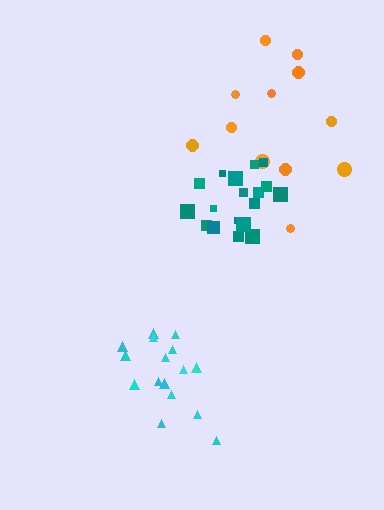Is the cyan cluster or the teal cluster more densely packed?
Teal.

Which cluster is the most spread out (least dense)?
Orange.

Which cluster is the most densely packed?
Teal.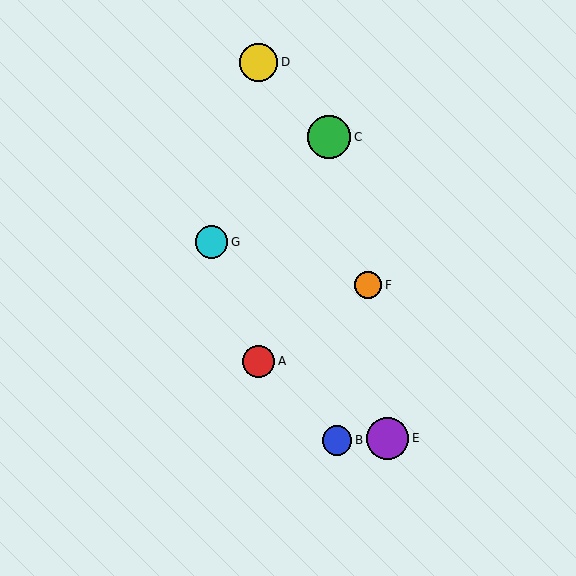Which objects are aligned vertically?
Objects A, D are aligned vertically.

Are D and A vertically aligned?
Yes, both are at x≈259.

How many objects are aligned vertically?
2 objects (A, D) are aligned vertically.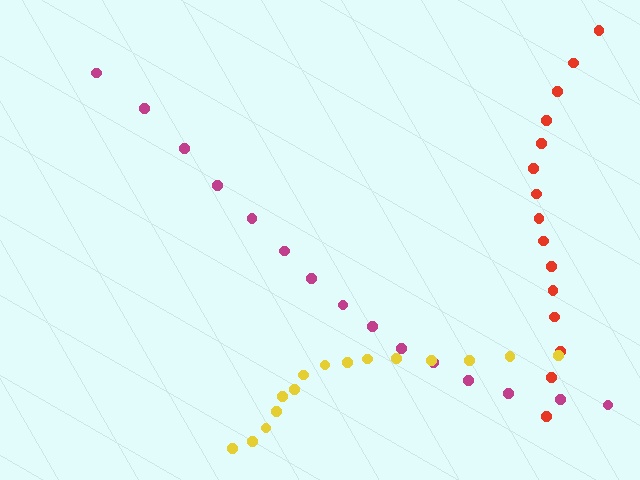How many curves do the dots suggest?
There are 3 distinct paths.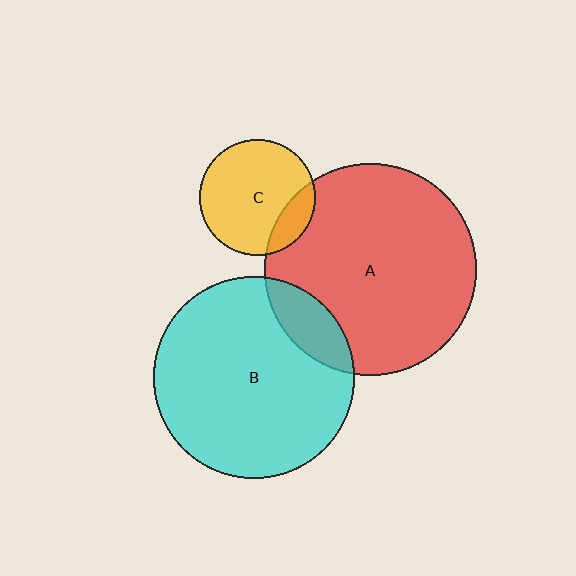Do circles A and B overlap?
Yes.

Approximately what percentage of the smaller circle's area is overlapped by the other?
Approximately 15%.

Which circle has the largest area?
Circle A (red).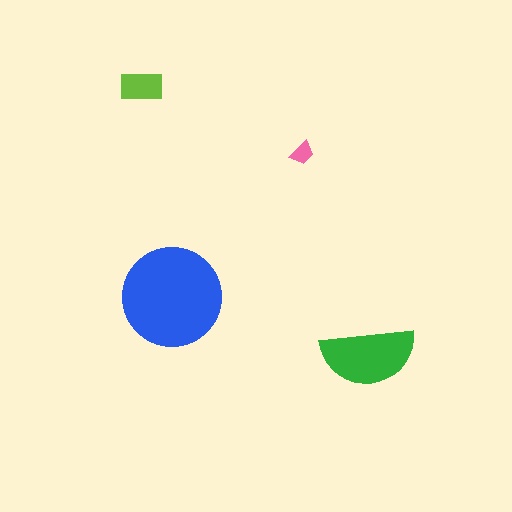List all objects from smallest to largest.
The pink trapezoid, the lime rectangle, the green semicircle, the blue circle.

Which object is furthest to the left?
The lime rectangle is leftmost.